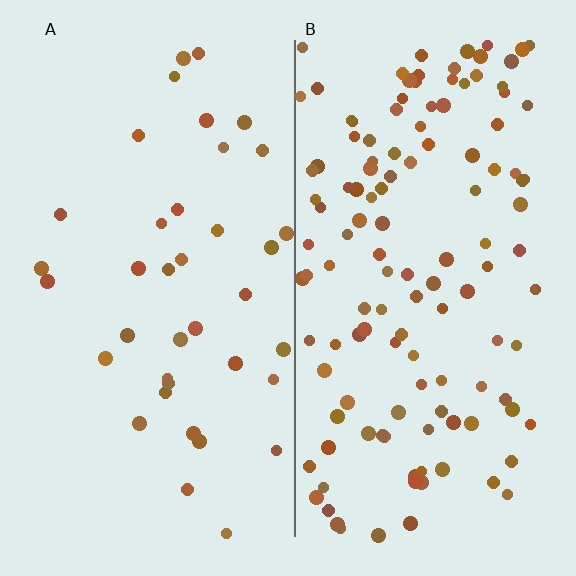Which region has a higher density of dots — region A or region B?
B (the right).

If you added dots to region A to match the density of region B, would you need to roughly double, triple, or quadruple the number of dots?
Approximately triple.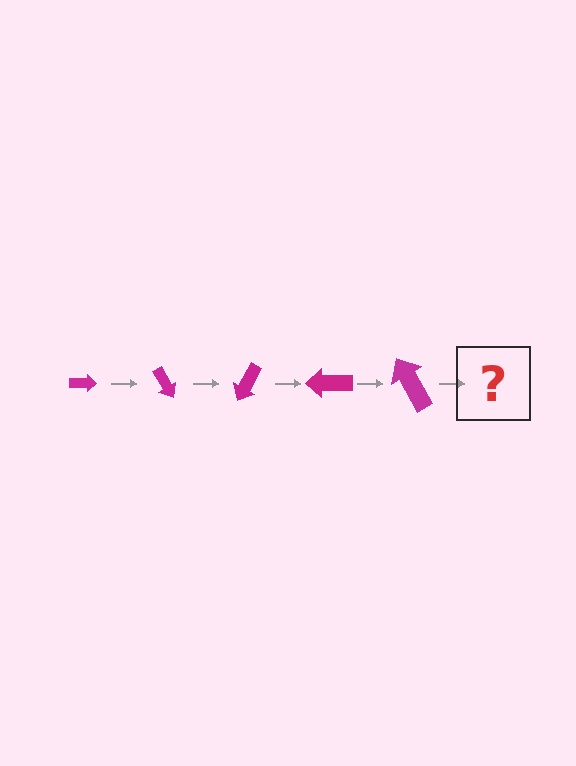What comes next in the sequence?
The next element should be an arrow, larger than the previous one and rotated 300 degrees from the start.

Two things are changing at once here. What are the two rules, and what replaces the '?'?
The two rules are that the arrow grows larger each step and it rotates 60 degrees each step. The '?' should be an arrow, larger than the previous one and rotated 300 degrees from the start.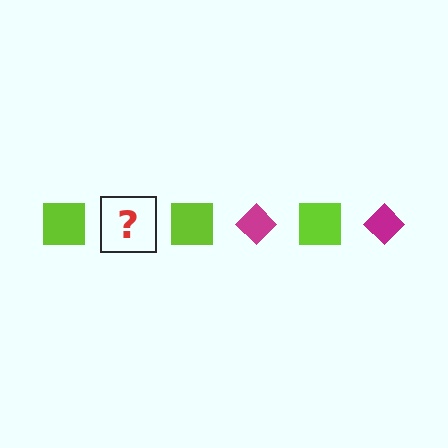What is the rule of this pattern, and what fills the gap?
The rule is that the pattern alternates between lime square and magenta diamond. The gap should be filled with a magenta diamond.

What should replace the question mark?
The question mark should be replaced with a magenta diamond.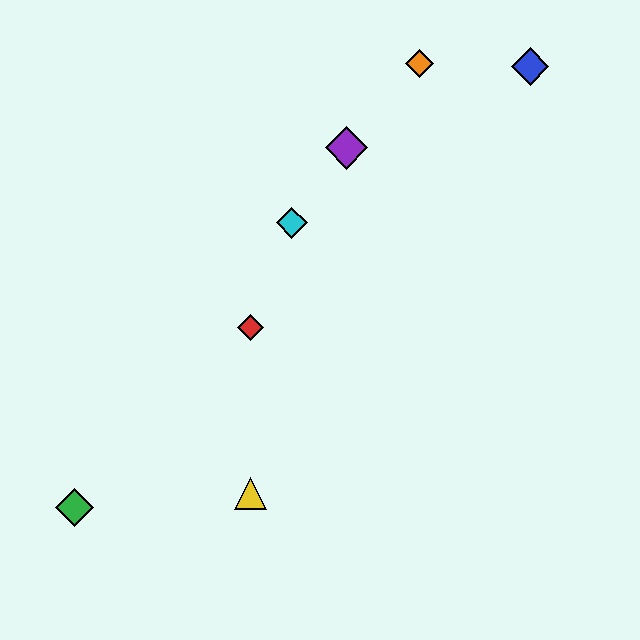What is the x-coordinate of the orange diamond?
The orange diamond is at x≈419.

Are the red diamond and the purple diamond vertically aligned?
No, the red diamond is at x≈250 and the purple diamond is at x≈347.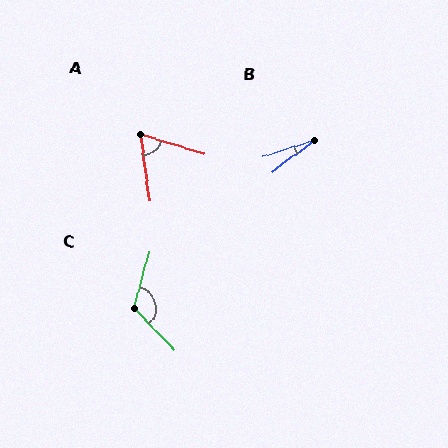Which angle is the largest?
C, at approximately 121 degrees.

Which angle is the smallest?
B, at approximately 18 degrees.